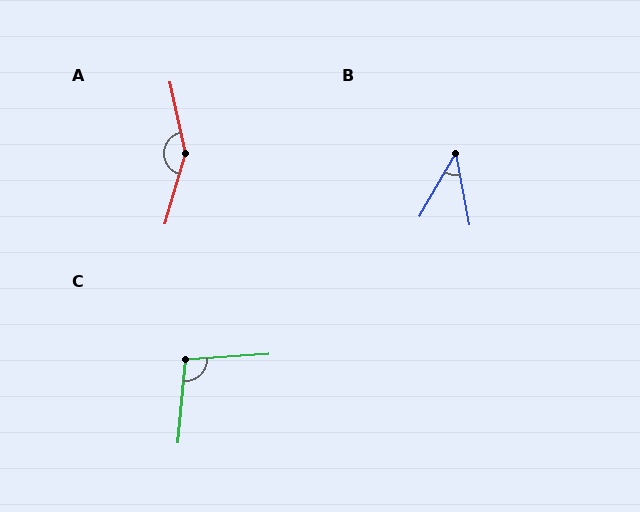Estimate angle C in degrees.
Approximately 99 degrees.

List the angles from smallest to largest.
B (40°), C (99°), A (152°).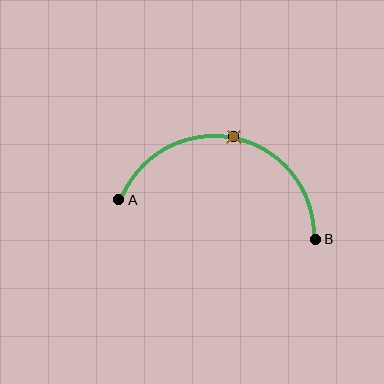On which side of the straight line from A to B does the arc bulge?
The arc bulges above the straight line connecting A and B.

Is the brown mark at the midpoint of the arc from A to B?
Yes. The brown mark lies on the arc at equal arc-length from both A and B — it is the arc midpoint.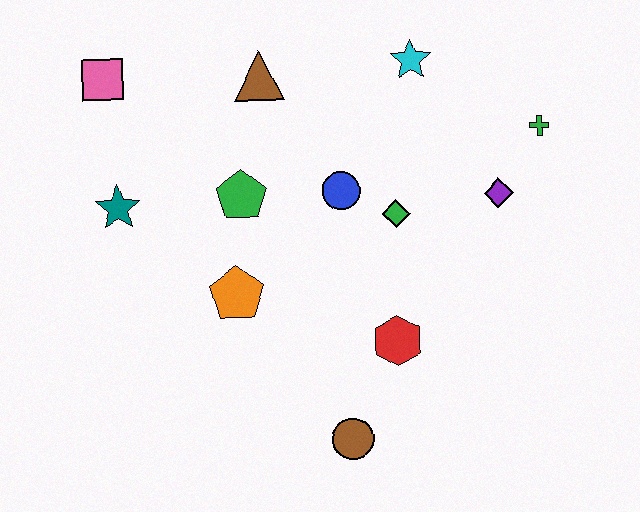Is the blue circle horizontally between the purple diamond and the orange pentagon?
Yes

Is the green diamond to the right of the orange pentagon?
Yes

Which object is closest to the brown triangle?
The green pentagon is closest to the brown triangle.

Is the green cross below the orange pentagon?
No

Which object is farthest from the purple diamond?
The pink square is farthest from the purple diamond.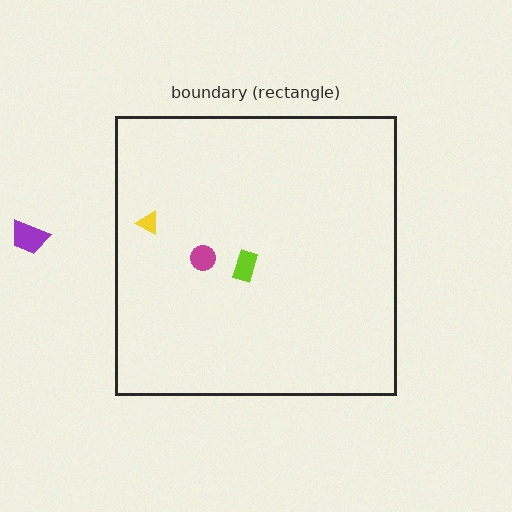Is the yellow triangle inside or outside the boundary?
Inside.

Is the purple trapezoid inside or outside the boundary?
Outside.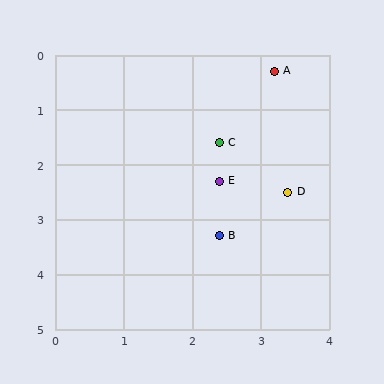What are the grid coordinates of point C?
Point C is at approximately (2.4, 1.6).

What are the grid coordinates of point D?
Point D is at approximately (3.4, 2.5).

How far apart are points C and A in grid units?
Points C and A are about 1.5 grid units apart.